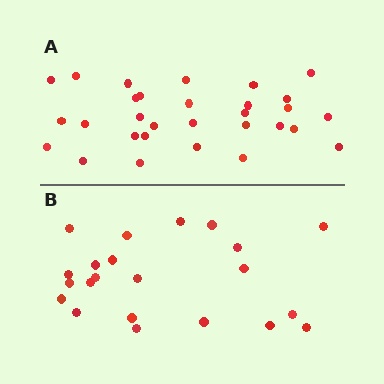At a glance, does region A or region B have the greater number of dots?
Region A (the top region) has more dots.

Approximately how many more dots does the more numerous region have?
Region A has roughly 8 or so more dots than region B.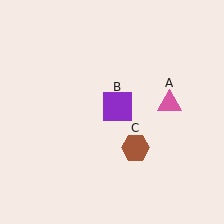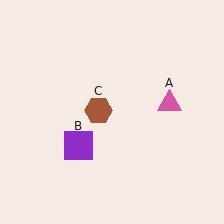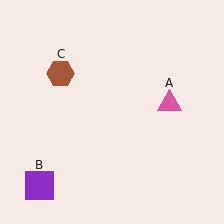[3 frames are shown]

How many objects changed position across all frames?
2 objects changed position: purple square (object B), brown hexagon (object C).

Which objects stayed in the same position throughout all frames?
Pink triangle (object A) remained stationary.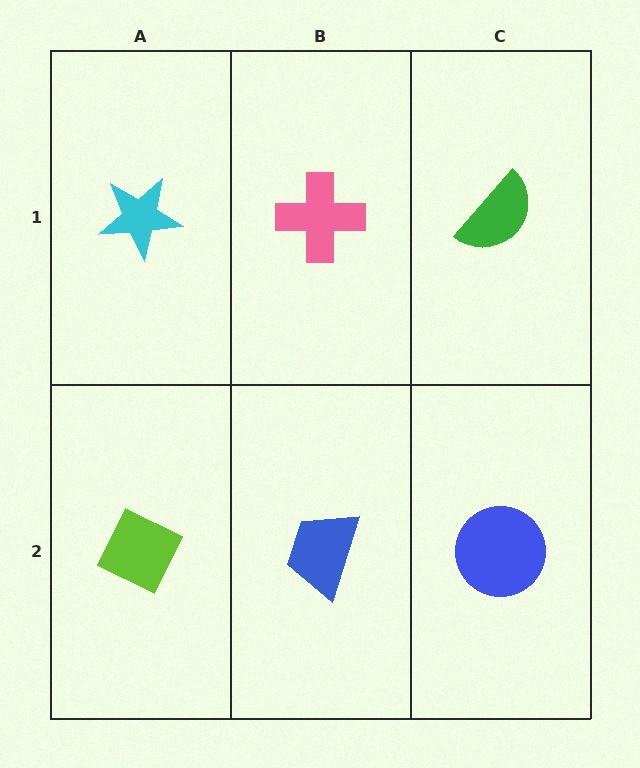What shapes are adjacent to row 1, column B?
A blue trapezoid (row 2, column B), a cyan star (row 1, column A), a green semicircle (row 1, column C).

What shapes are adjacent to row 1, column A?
A lime diamond (row 2, column A), a pink cross (row 1, column B).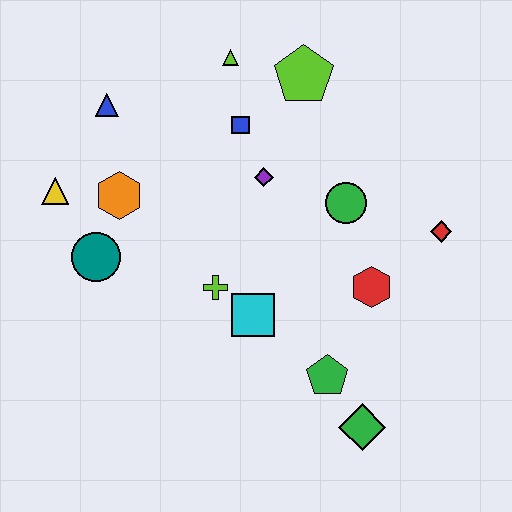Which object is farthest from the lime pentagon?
The green diamond is farthest from the lime pentagon.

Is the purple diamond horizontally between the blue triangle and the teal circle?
No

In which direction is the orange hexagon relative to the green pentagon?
The orange hexagon is to the left of the green pentagon.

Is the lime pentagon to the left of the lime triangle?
No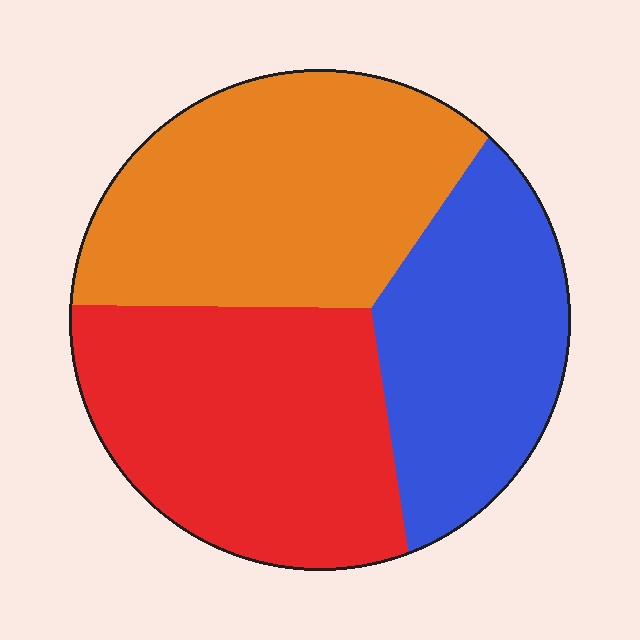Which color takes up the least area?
Blue, at roughly 25%.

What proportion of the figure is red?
Red covers 36% of the figure.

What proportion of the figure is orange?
Orange takes up about three eighths (3/8) of the figure.